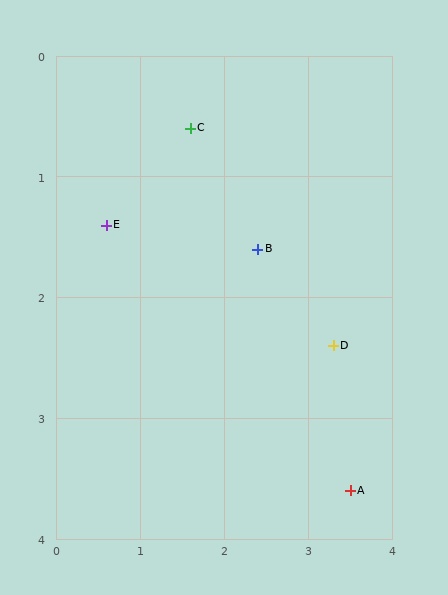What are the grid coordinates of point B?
Point B is at approximately (2.4, 1.6).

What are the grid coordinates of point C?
Point C is at approximately (1.6, 0.6).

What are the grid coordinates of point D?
Point D is at approximately (3.3, 2.4).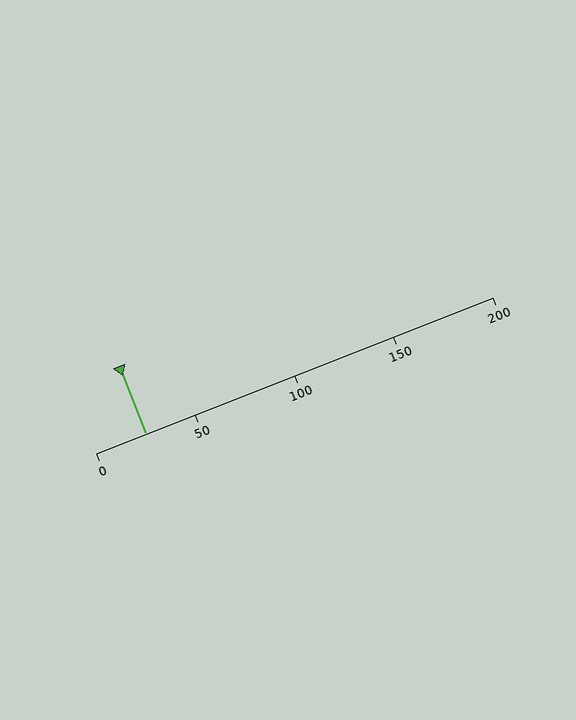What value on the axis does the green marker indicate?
The marker indicates approximately 25.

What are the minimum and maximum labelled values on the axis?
The axis runs from 0 to 200.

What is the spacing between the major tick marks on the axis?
The major ticks are spaced 50 apart.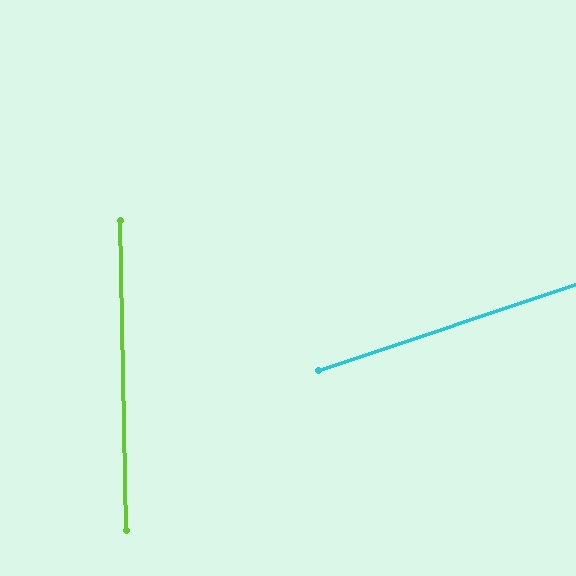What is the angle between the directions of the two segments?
Approximately 73 degrees.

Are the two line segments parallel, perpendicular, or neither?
Neither parallel nor perpendicular — they differ by about 73°.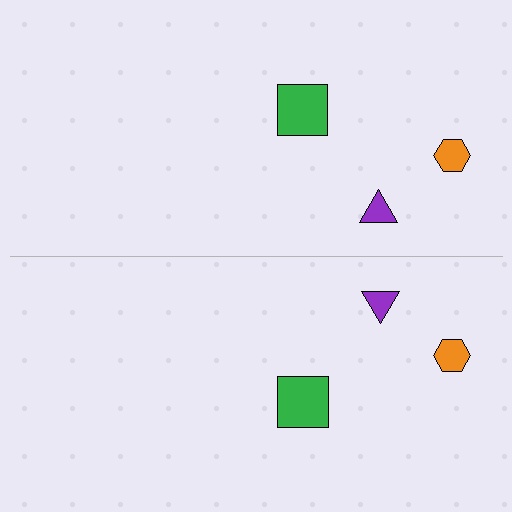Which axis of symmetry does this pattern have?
The pattern has a horizontal axis of symmetry running through the center of the image.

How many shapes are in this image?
There are 6 shapes in this image.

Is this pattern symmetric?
Yes, this pattern has bilateral (reflection) symmetry.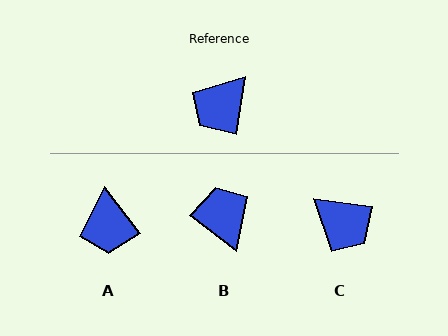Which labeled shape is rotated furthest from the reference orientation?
B, about 119 degrees away.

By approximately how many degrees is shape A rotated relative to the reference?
Approximately 46 degrees counter-clockwise.